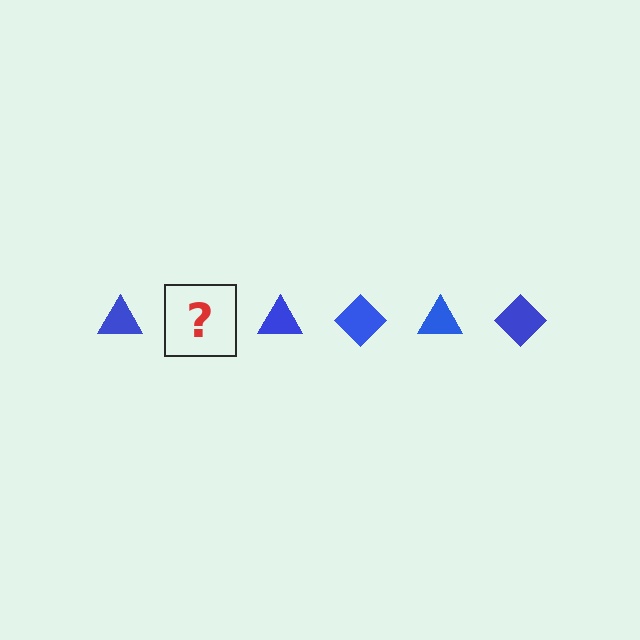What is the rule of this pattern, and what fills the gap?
The rule is that the pattern cycles through triangle, diamond shapes in blue. The gap should be filled with a blue diamond.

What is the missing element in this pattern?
The missing element is a blue diamond.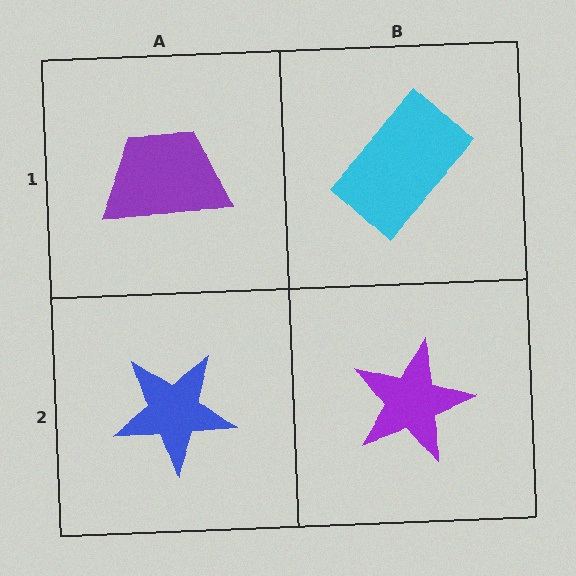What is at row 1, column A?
A purple trapezoid.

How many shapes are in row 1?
2 shapes.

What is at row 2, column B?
A purple star.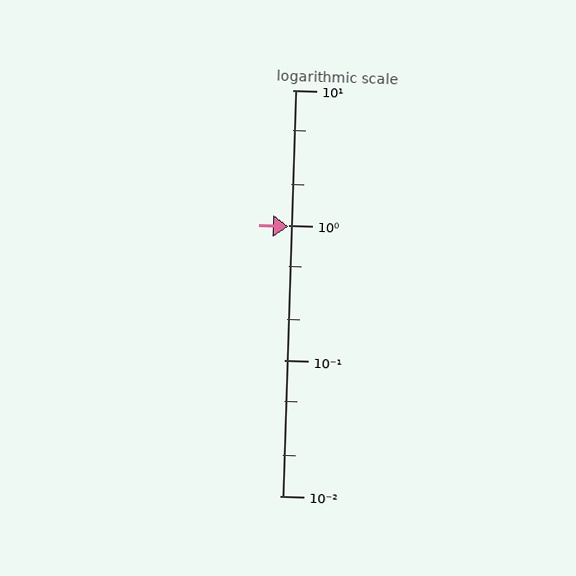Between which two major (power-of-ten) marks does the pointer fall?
The pointer is between 0.1 and 1.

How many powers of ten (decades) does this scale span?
The scale spans 3 decades, from 0.01 to 10.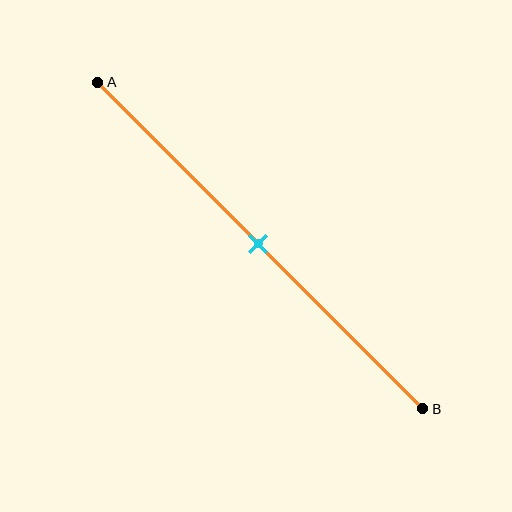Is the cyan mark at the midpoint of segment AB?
Yes, the mark is approximately at the midpoint.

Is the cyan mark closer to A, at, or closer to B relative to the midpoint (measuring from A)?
The cyan mark is approximately at the midpoint of segment AB.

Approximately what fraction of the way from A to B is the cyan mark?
The cyan mark is approximately 50% of the way from A to B.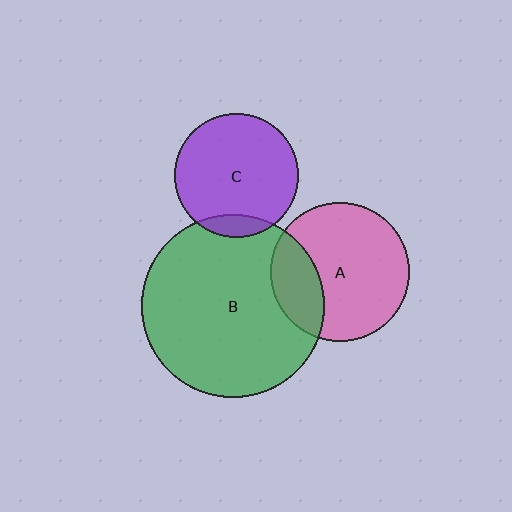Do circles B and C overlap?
Yes.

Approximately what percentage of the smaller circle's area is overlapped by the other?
Approximately 10%.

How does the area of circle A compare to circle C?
Approximately 1.3 times.